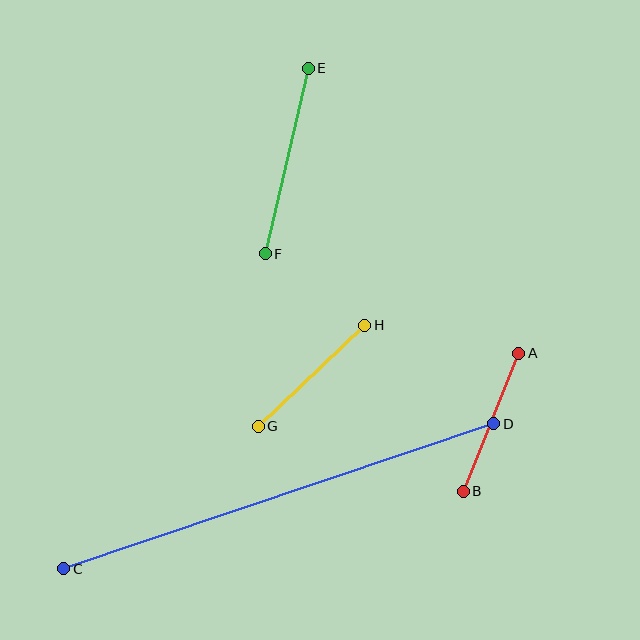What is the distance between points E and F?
The distance is approximately 190 pixels.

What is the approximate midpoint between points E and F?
The midpoint is at approximately (287, 161) pixels.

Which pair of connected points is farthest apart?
Points C and D are farthest apart.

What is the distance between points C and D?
The distance is approximately 454 pixels.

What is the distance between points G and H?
The distance is approximately 147 pixels.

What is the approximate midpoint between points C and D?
The midpoint is at approximately (279, 496) pixels.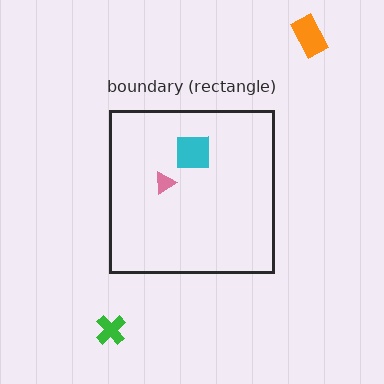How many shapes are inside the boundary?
2 inside, 2 outside.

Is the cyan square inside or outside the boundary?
Inside.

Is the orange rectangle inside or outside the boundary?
Outside.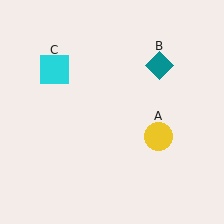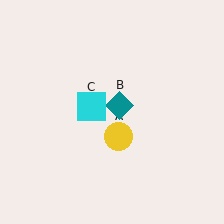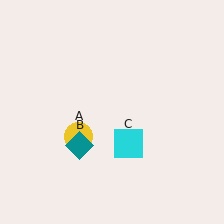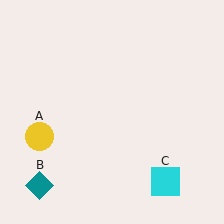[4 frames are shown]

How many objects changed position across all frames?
3 objects changed position: yellow circle (object A), teal diamond (object B), cyan square (object C).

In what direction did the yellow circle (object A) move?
The yellow circle (object A) moved left.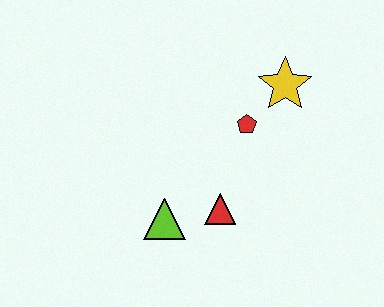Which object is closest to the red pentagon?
The yellow star is closest to the red pentagon.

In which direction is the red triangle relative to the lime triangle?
The red triangle is to the right of the lime triangle.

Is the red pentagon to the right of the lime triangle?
Yes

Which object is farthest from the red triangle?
The yellow star is farthest from the red triangle.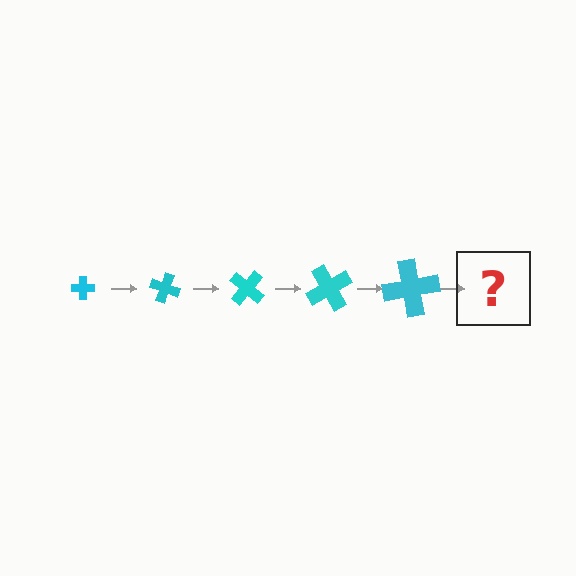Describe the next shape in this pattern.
It should be a cross, larger than the previous one and rotated 100 degrees from the start.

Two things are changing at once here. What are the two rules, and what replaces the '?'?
The two rules are that the cross grows larger each step and it rotates 20 degrees each step. The '?' should be a cross, larger than the previous one and rotated 100 degrees from the start.